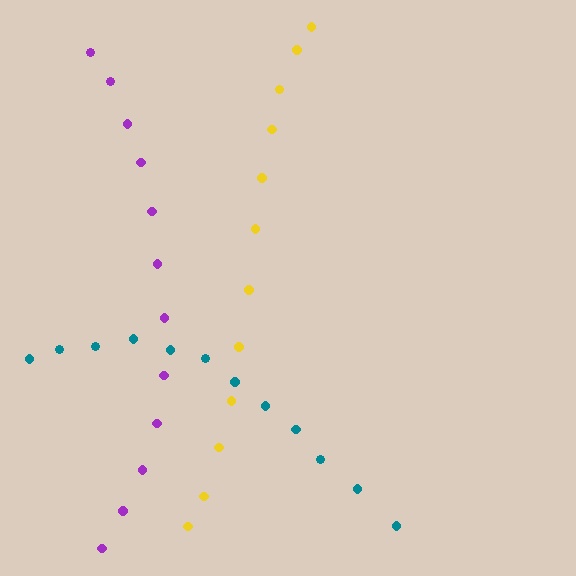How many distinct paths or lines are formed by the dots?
There are 3 distinct paths.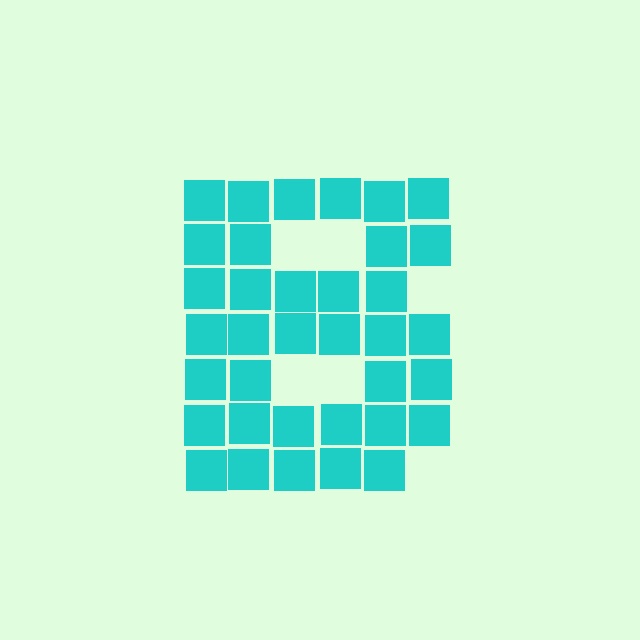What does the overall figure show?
The overall figure shows the letter B.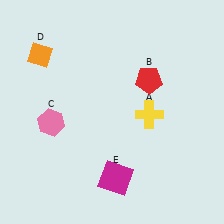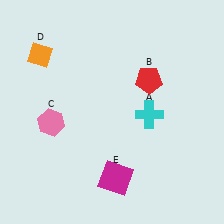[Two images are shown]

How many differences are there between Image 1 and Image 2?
There is 1 difference between the two images.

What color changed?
The cross (A) changed from yellow in Image 1 to cyan in Image 2.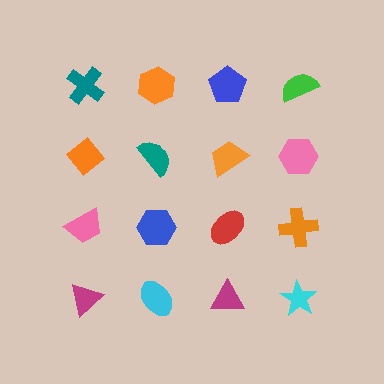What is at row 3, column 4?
An orange cross.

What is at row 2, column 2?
A teal semicircle.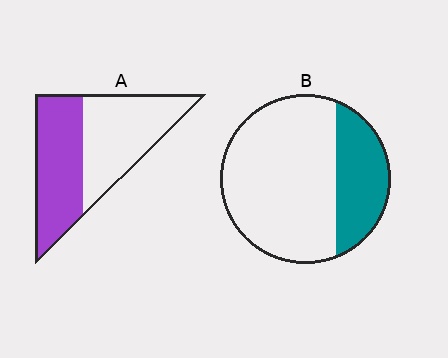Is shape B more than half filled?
No.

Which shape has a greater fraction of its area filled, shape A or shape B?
Shape A.